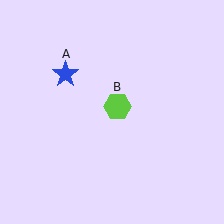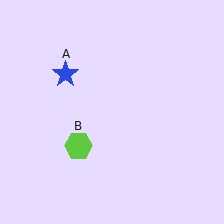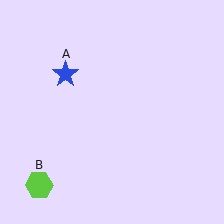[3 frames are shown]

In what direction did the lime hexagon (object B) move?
The lime hexagon (object B) moved down and to the left.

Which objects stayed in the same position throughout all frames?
Blue star (object A) remained stationary.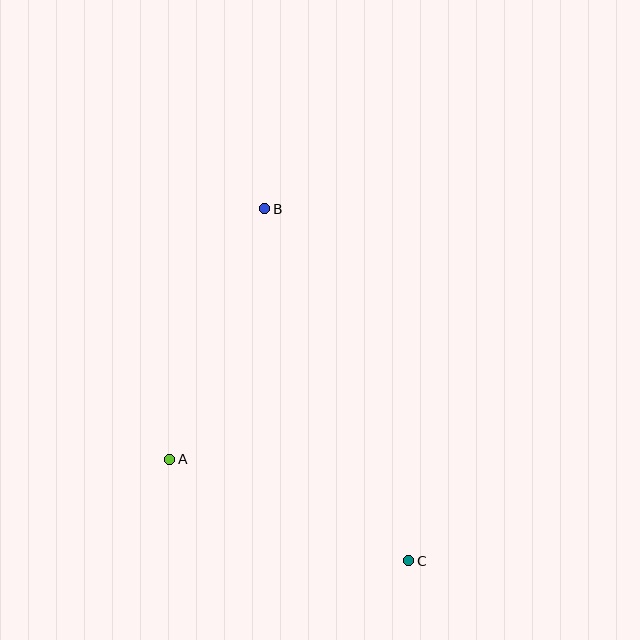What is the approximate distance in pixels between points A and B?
The distance between A and B is approximately 268 pixels.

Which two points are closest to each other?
Points A and C are closest to each other.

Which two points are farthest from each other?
Points B and C are farthest from each other.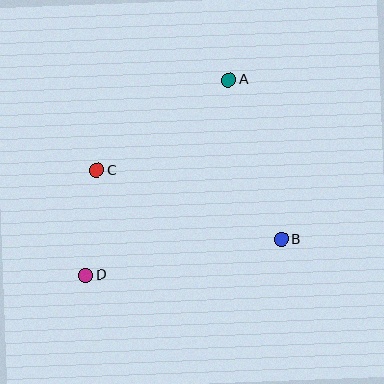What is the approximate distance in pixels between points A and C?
The distance between A and C is approximately 160 pixels.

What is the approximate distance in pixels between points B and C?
The distance between B and C is approximately 197 pixels.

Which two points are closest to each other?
Points C and D are closest to each other.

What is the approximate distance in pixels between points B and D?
The distance between B and D is approximately 198 pixels.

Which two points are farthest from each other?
Points A and D are farthest from each other.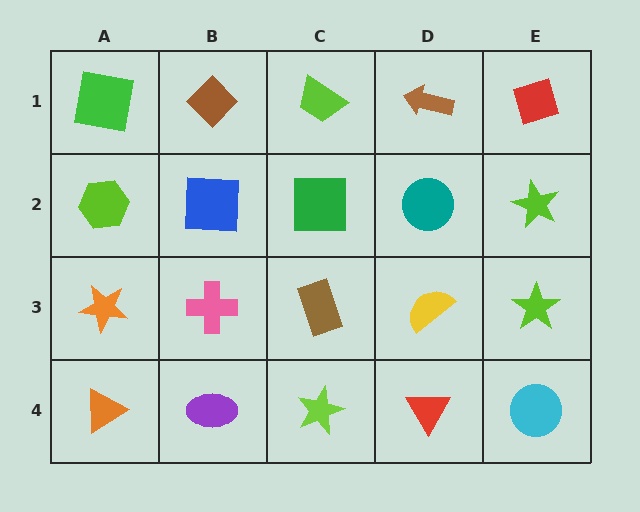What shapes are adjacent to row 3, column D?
A teal circle (row 2, column D), a red triangle (row 4, column D), a brown rectangle (row 3, column C), a lime star (row 3, column E).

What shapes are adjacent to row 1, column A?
A lime hexagon (row 2, column A), a brown diamond (row 1, column B).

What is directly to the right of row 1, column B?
A lime trapezoid.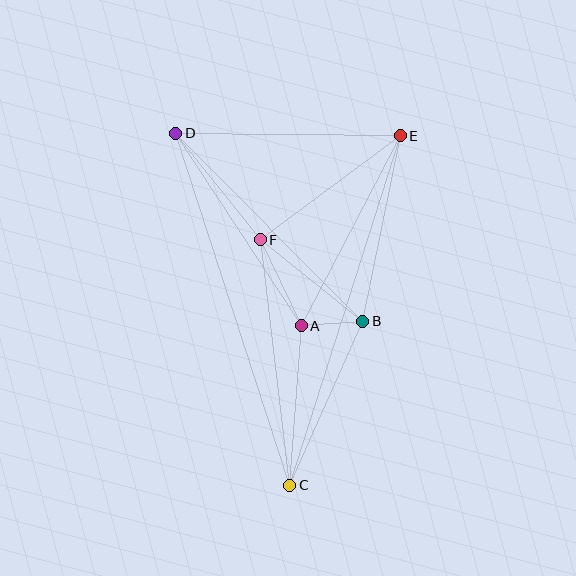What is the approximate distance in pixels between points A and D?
The distance between A and D is approximately 230 pixels.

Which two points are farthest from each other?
Points C and D are farthest from each other.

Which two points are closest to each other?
Points A and B are closest to each other.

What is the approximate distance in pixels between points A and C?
The distance between A and C is approximately 160 pixels.